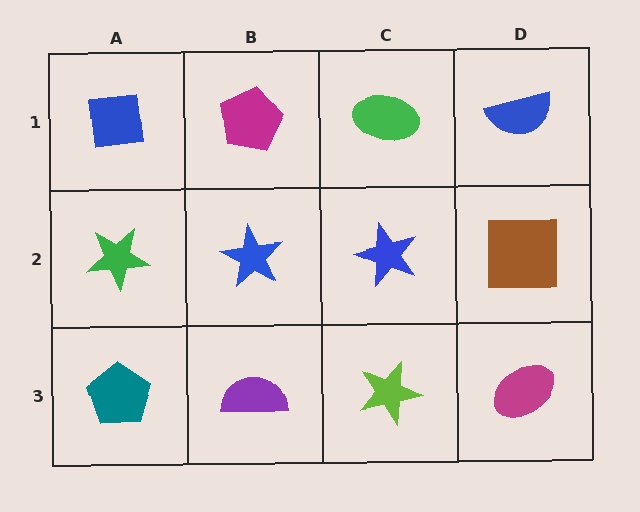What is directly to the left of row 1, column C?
A magenta pentagon.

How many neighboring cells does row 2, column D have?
3.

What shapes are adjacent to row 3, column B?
A blue star (row 2, column B), a teal pentagon (row 3, column A), a lime star (row 3, column C).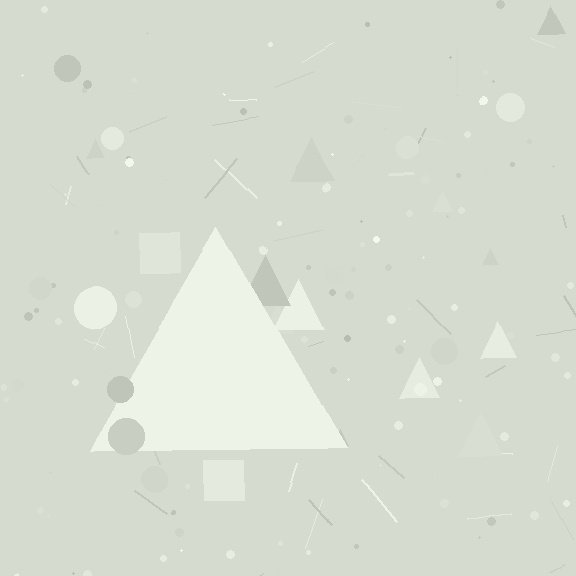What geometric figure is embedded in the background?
A triangle is embedded in the background.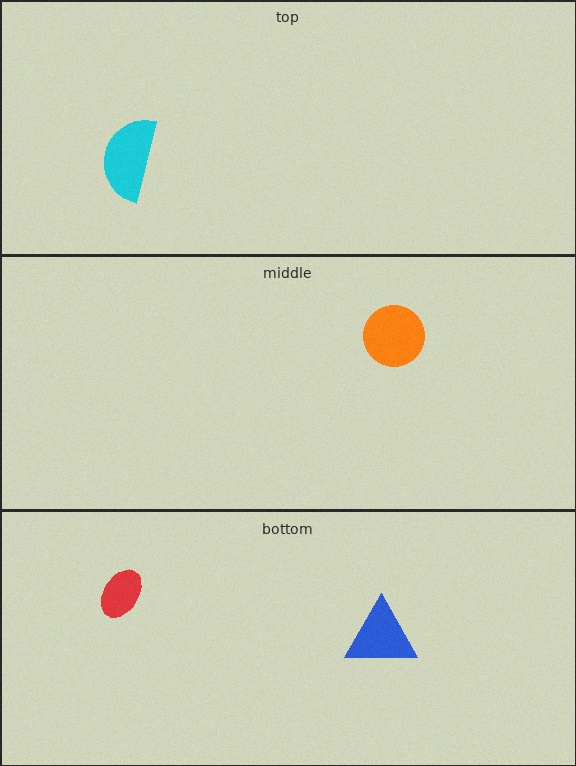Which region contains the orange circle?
The middle region.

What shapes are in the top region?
The cyan semicircle.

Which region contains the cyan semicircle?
The top region.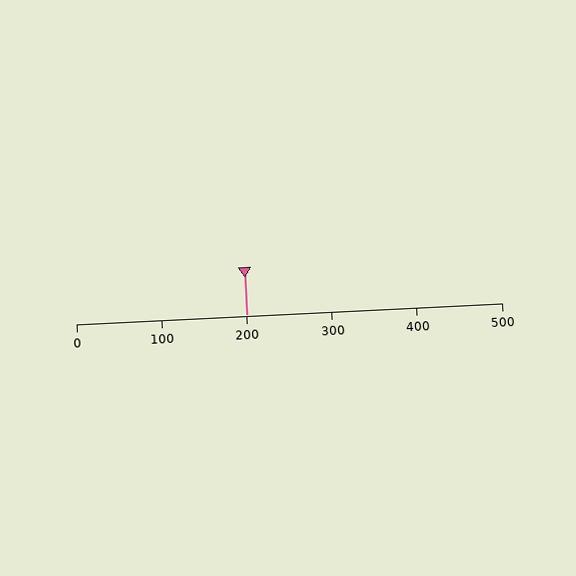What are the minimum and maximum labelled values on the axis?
The axis runs from 0 to 500.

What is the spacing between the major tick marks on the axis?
The major ticks are spaced 100 apart.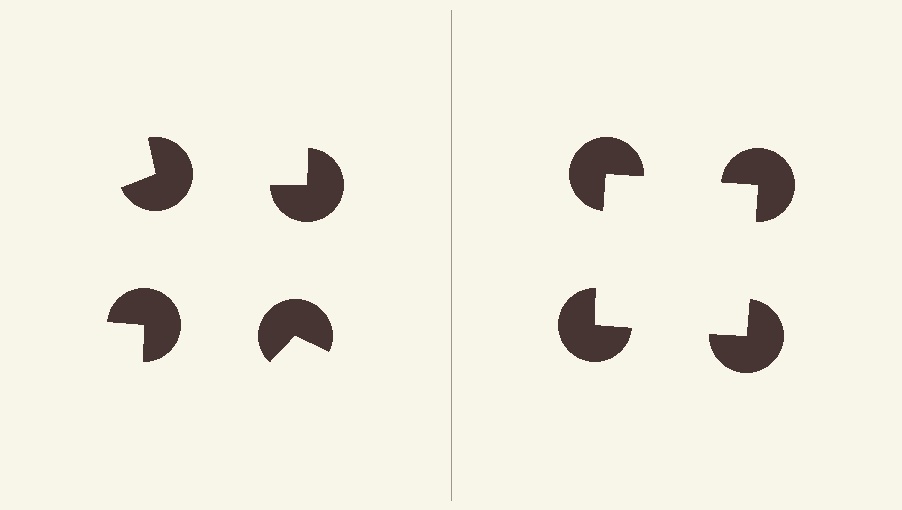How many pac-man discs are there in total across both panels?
8 — 4 on each side.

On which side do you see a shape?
An illusory square appears on the right side. On the left side the wedge cuts are rotated, so no coherent shape forms.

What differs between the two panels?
The pac-man discs are positioned identically on both sides; only the wedge orientations differ. On the right they align to a square; on the left they are misaligned.